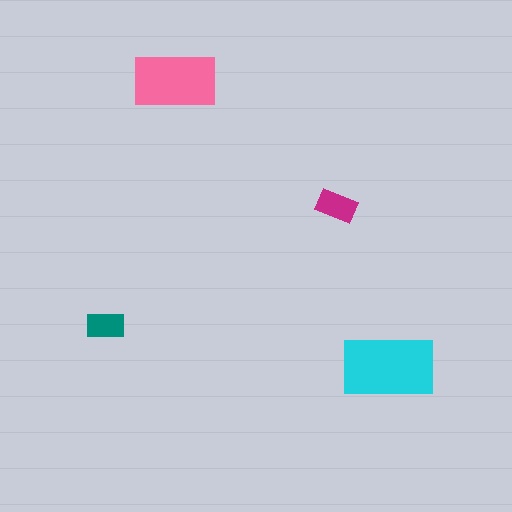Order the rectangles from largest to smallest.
the cyan one, the pink one, the magenta one, the teal one.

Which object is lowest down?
The cyan rectangle is bottommost.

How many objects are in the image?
There are 4 objects in the image.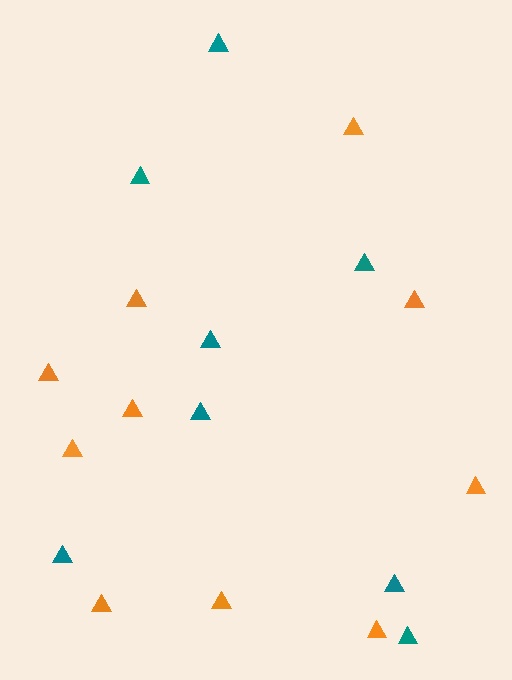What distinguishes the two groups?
There are 2 groups: one group of teal triangles (8) and one group of orange triangles (10).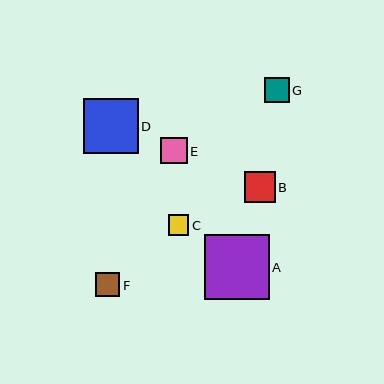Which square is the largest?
Square A is the largest with a size of approximately 65 pixels.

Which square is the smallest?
Square C is the smallest with a size of approximately 20 pixels.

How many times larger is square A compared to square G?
Square A is approximately 2.6 times the size of square G.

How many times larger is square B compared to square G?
Square B is approximately 1.2 times the size of square G.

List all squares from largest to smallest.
From largest to smallest: A, D, B, E, G, F, C.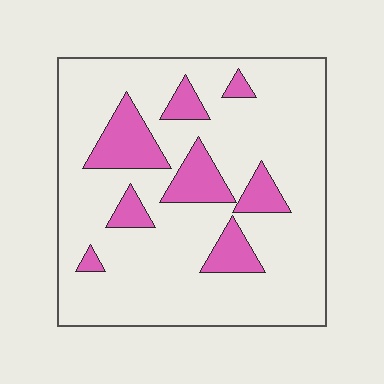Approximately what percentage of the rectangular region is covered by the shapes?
Approximately 20%.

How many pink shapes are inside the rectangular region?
8.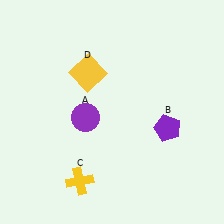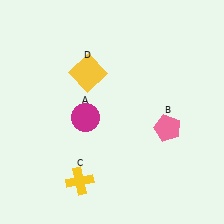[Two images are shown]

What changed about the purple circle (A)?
In Image 1, A is purple. In Image 2, it changed to magenta.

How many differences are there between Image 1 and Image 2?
There are 2 differences between the two images.